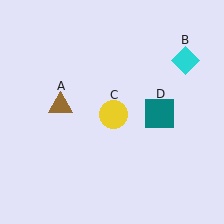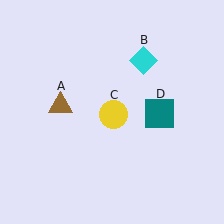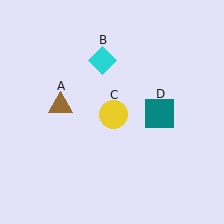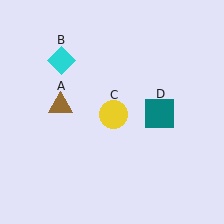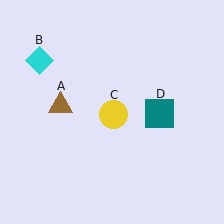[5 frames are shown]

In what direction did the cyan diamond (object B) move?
The cyan diamond (object B) moved left.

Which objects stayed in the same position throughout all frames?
Brown triangle (object A) and yellow circle (object C) and teal square (object D) remained stationary.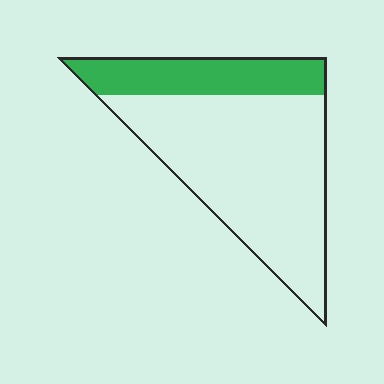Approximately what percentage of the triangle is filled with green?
Approximately 25%.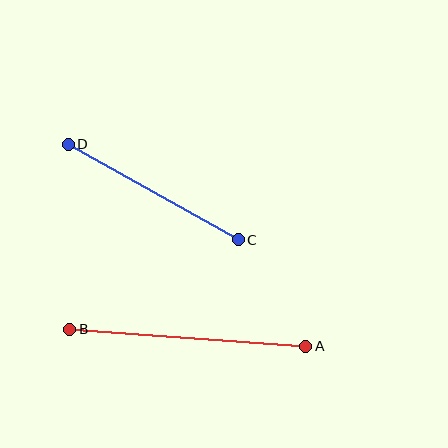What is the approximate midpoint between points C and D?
The midpoint is at approximately (153, 192) pixels.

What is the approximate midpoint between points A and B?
The midpoint is at approximately (188, 338) pixels.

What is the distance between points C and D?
The distance is approximately 195 pixels.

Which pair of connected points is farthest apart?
Points A and B are farthest apart.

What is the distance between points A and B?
The distance is approximately 237 pixels.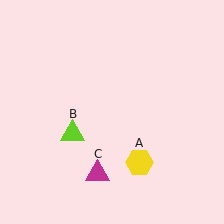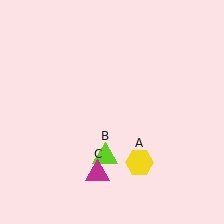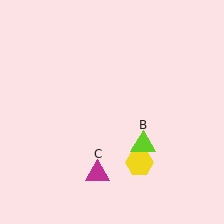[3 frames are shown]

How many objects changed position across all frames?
1 object changed position: lime triangle (object B).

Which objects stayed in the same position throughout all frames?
Yellow hexagon (object A) and magenta triangle (object C) remained stationary.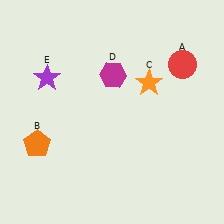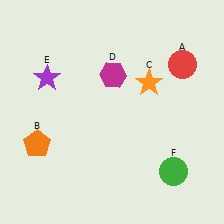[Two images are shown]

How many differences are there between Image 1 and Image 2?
There is 1 difference between the two images.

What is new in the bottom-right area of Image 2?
A green circle (F) was added in the bottom-right area of Image 2.